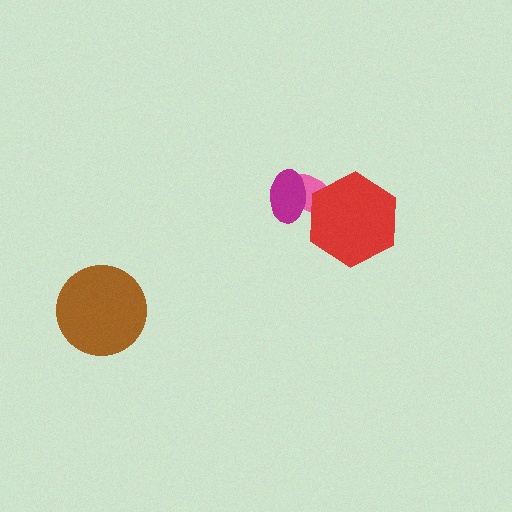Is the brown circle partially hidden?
No, no other shape covers it.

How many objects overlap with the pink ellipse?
2 objects overlap with the pink ellipse.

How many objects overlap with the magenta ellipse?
1 object overlaps with the magenta ellipse.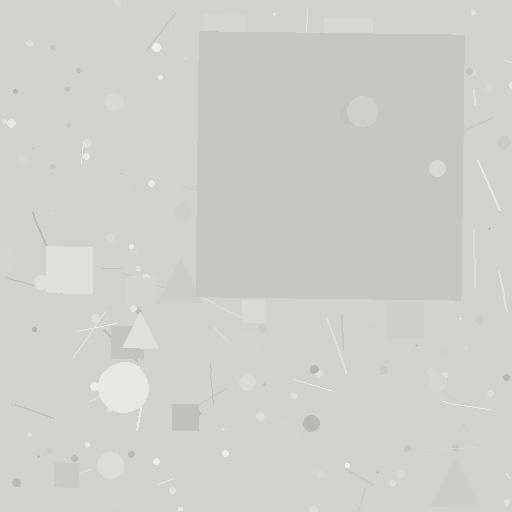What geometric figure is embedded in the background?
A square is embedded in the background.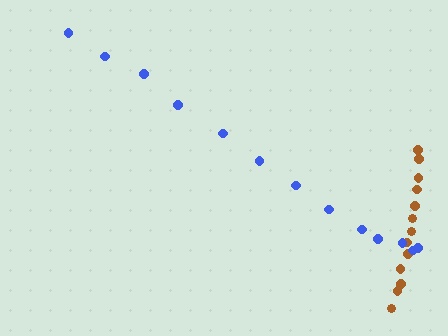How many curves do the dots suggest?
There are 2 distinct paths.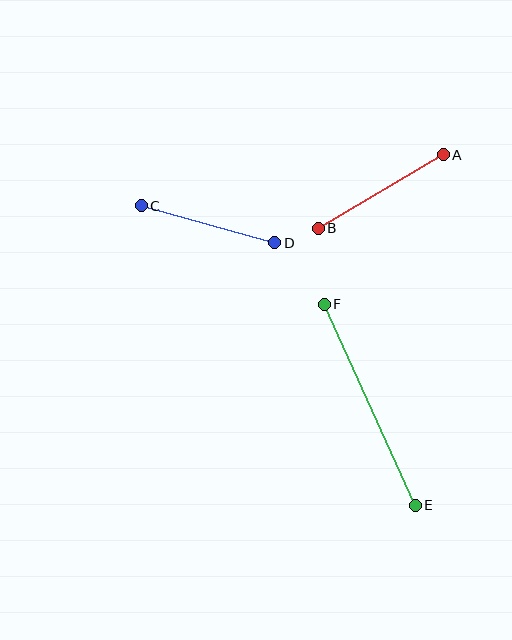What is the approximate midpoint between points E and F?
The midpoint is at approximately (370, 405) pixels.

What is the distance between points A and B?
The distance is approximately 145 pixels.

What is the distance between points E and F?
The distance is approximately 221 pixels.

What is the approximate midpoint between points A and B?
The midpoint is at approximately (381, 192) pixels.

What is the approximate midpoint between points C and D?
The midpoint is at approximately (208, 224) pixels.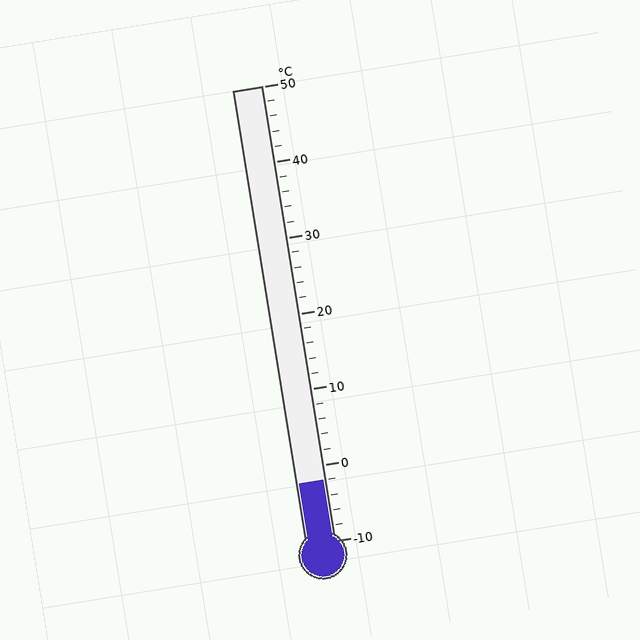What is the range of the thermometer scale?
The thermometer scale ranges from -10°C to 50°C.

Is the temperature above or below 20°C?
The temperature is below 20°C.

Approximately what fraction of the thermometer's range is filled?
The thermometer is filled to approximately 15% of its range.